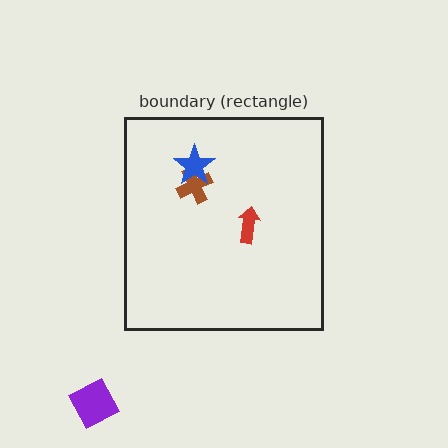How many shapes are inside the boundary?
3 inside, 1 outside.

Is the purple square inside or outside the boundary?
Outside.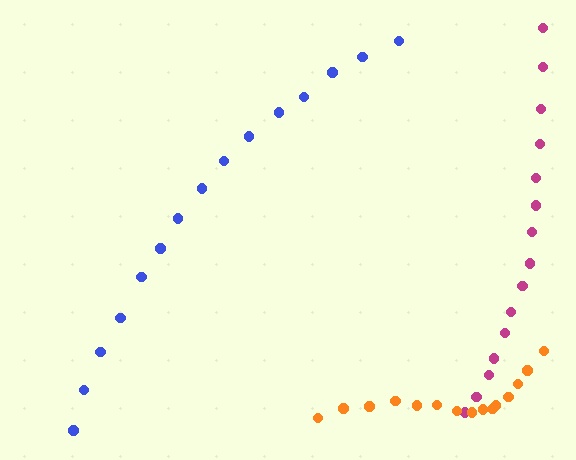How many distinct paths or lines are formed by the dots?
There are 3 distinct paths.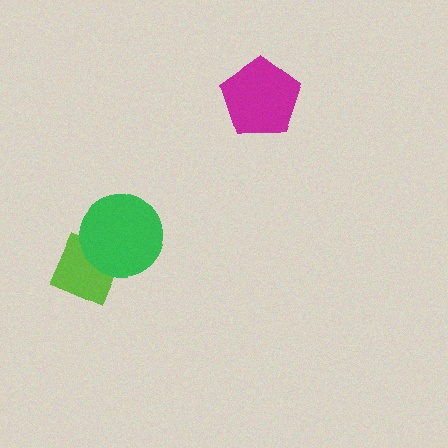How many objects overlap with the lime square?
1 object overlaps with the lime square.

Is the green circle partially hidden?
No, no other shape covers it.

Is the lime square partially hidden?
Yes, it is partially covered by another shape.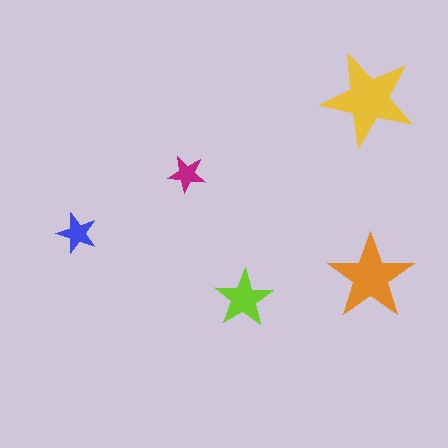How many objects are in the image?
There are 5 objects in the image.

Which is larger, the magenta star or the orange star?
The orange one.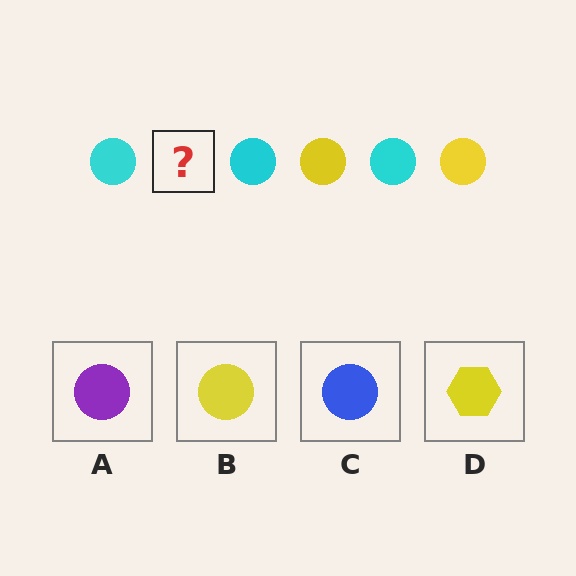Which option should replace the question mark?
Option B.